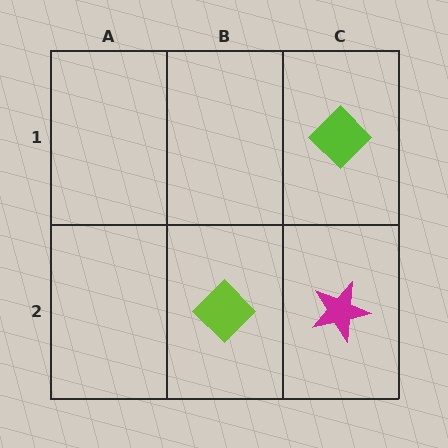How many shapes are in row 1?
1 shape.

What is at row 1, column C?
A lime diamond.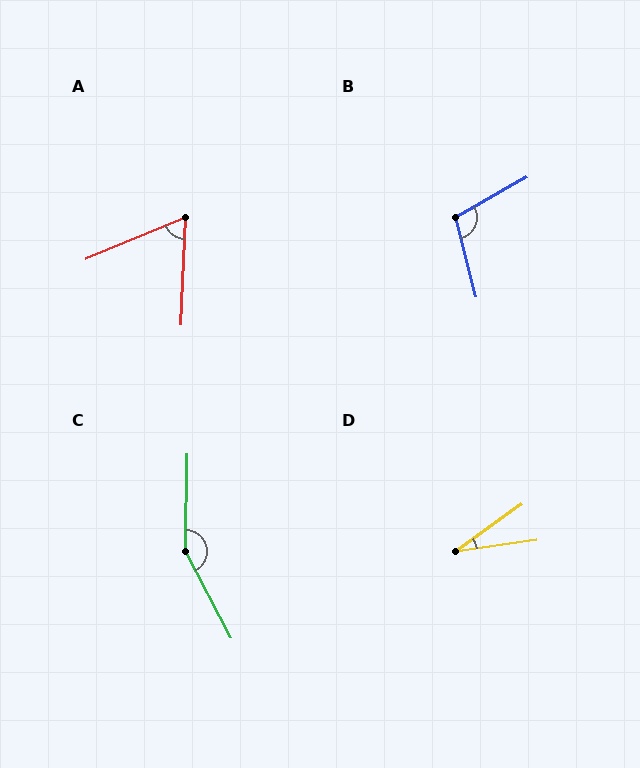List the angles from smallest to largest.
D (28°), A (65°), B (105°), C (151°).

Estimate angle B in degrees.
Approximately 105 degrees.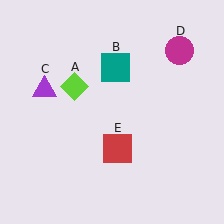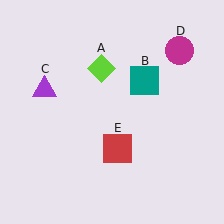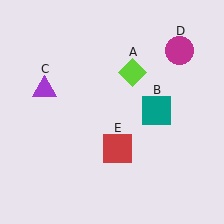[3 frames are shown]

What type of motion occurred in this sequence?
The lime diamond (object A), teal square (object B) rotated clockwise around the center of the scene.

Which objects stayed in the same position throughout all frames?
Purple triangle (object C) and magenta circle (object D) and red square (object E) remained stationary.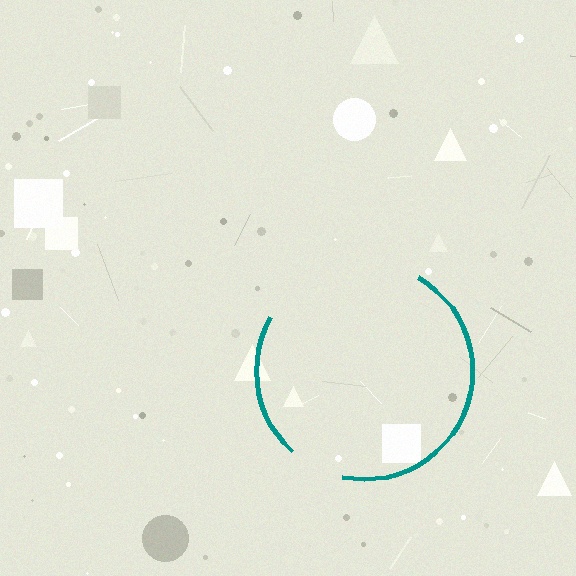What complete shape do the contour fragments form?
The contour fragments form a circle.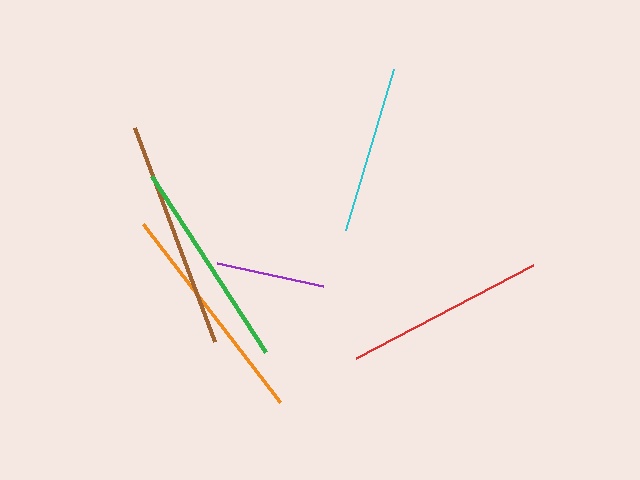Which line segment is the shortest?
The purple line is the shortest at approximately 108 pixels.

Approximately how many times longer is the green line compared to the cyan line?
The green line is approximately 1.2 times the length of the cyan line.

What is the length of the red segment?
The red segment is approximately 200 pixels long.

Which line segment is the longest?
The brown line is the longest at approximately 229 pixels.